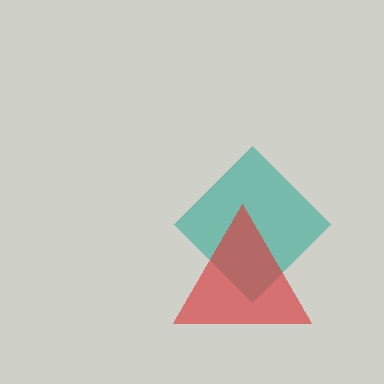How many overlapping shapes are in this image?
There are 2 overlapping shapes in the image.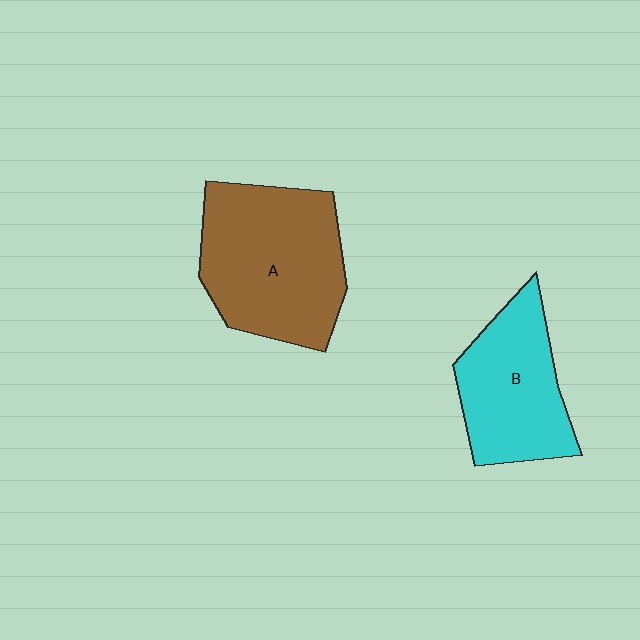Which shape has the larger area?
Shape A (brown).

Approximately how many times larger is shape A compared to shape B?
Approximately 1.4 times.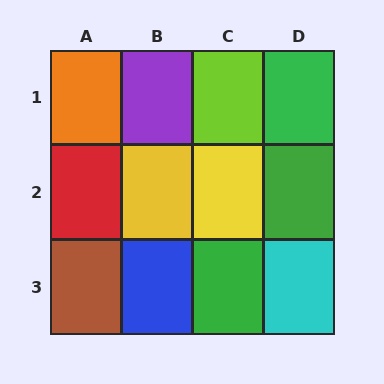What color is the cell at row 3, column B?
Blue.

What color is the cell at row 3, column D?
Cyan.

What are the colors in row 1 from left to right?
Orange, purple, lime, green.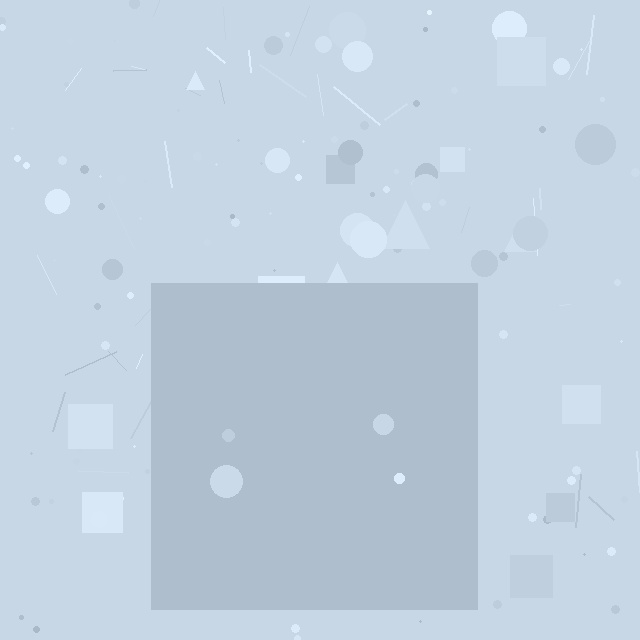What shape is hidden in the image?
A square is hidden in the image.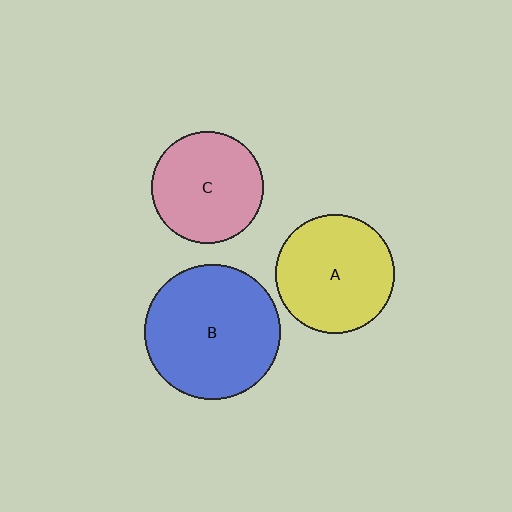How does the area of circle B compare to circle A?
Approximately 1.3 times.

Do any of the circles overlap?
No, none of the circles overlap.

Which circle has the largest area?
Circle B (blue).